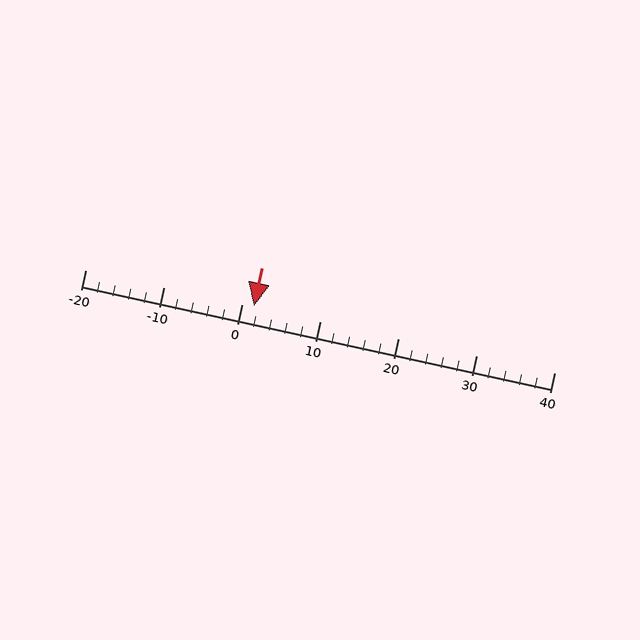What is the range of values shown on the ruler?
The ruler shows values from -20 to 40.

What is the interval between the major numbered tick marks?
The major tick marks are spaced 10 units apart.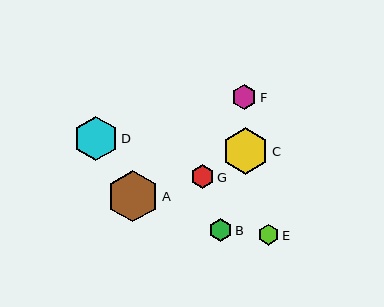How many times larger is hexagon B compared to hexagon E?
Hexagon B is approximately 1.1 times the size of hexagon E.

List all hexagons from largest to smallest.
From largest to smallest: A, C, D, F, G, B, E.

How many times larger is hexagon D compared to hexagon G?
Hexagon D is approximately 1.8 times the size of hexagon G.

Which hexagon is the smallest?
Hexagon E is the smallest with a size of approximately 21 pixels.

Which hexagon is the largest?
Hexagon A is the largest with a size of approximately 52 pixels.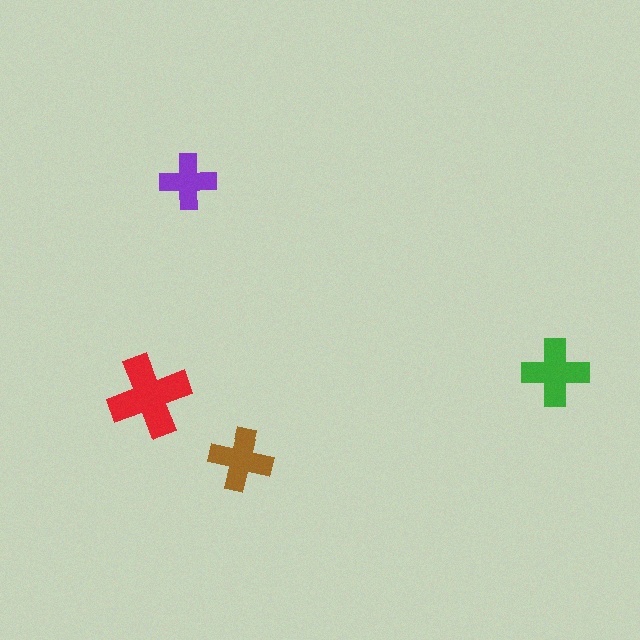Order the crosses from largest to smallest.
the red one, the green one, the brown one, the purple one.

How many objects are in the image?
There are 4 objects in the image.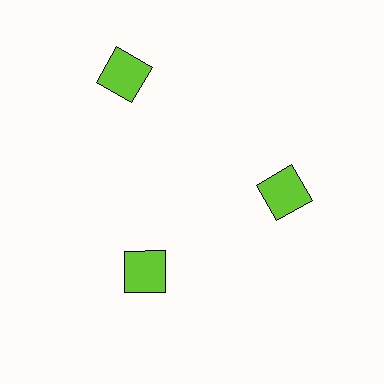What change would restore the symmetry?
The symmetry would be restored by moving it inward, back onto the ring so that all 3 squares sit at equal angles and equal distance from the center.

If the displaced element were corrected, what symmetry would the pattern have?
It would have 3-fold rotational symmetry — the pattern would map onto itself every 120 degrees.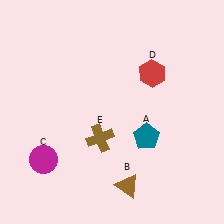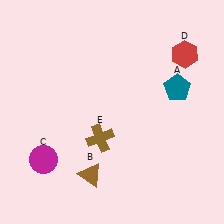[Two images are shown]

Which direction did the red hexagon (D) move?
The red hexagon (D) moved right.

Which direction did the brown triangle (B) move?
The brown triangle (B) moved left.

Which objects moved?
The objects that moved are: the teal pentagon (A), the brown triangle (B), the red hexagon (D).